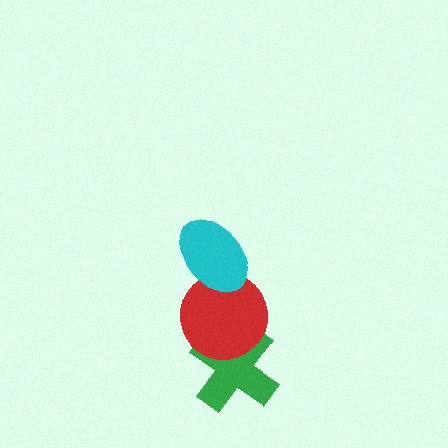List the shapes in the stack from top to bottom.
From top to bottom: the cyan ellipse, the red circle, the green cross.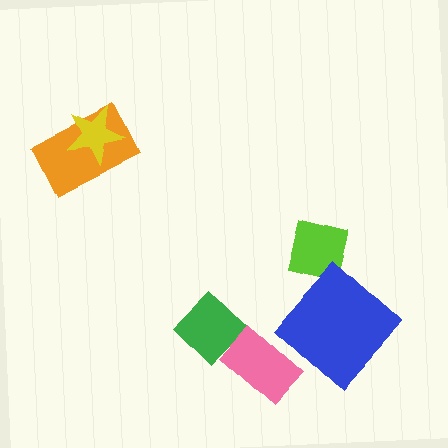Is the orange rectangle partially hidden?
Yes, it is partially covered by another shape.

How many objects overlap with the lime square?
0 objects overlap with the lime square.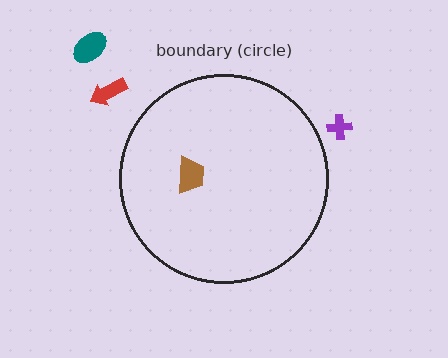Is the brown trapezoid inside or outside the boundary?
Inside.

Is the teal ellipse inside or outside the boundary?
Outside.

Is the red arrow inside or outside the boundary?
Outside.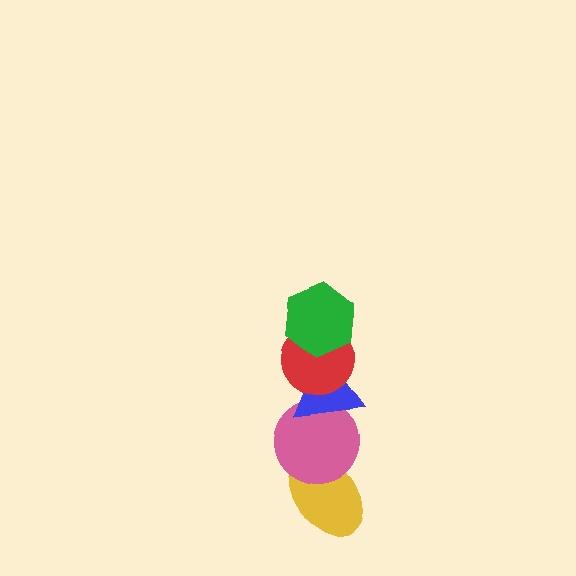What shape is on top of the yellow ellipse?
The pink circle is on top of the yellow ellipse.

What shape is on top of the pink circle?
The blue triangle is on top of the pink circle.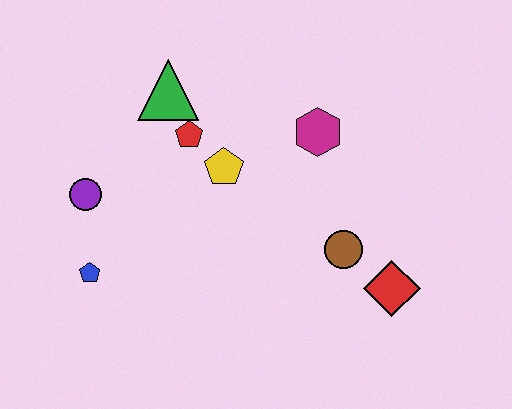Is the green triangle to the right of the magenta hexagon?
No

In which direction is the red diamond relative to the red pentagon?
The red diamond is to the right of the red pentagon.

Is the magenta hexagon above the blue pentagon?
Yes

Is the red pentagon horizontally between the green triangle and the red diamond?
Yes